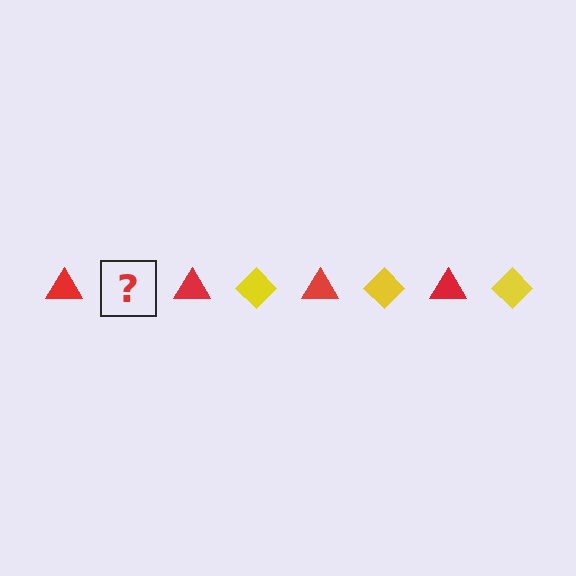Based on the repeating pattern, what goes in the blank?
The blank should be a yellow diamond.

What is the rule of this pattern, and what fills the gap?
The rule is that the pattern alternates between red triangle and yellow diamond. The gap should be filled with a yellow diamond.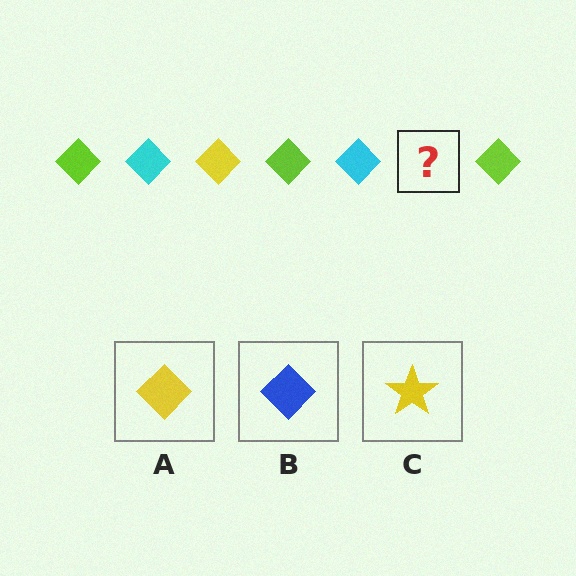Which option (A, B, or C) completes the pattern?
A.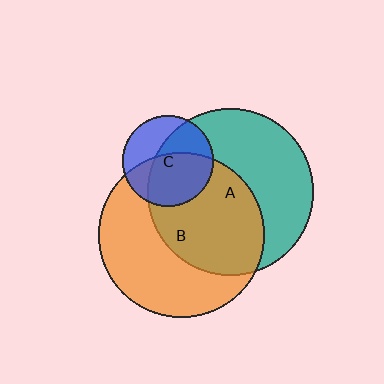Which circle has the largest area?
Circle A (teal).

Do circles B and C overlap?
Yes.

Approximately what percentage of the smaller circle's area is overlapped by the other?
Approximately 55%.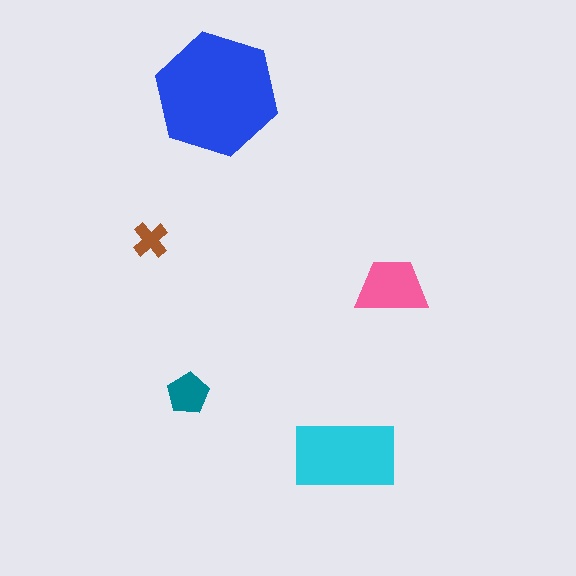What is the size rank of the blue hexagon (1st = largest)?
1st.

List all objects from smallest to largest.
The brown cross, the teal pentagon, the pink trapezoid, the cyan rectangle, the blue hexagon.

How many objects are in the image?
There are 5 objects in the image.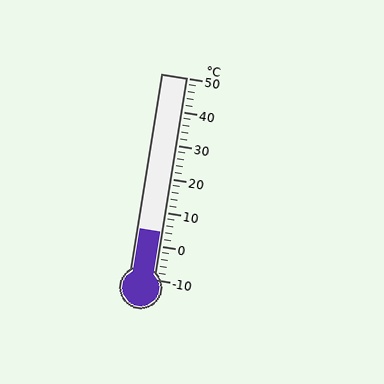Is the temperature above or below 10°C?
The temperature is below 10°C.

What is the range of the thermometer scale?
The thermometer scale ranges from -10°C to 50°C.